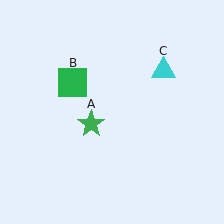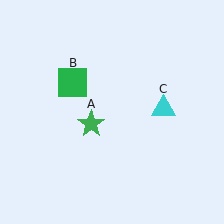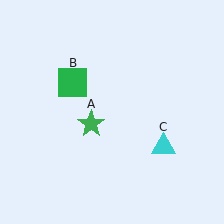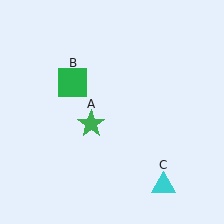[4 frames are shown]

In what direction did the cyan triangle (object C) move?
The cyan triangle (object C) moved down.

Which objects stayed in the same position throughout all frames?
Green star (object A) and green square (object B) remained stationary.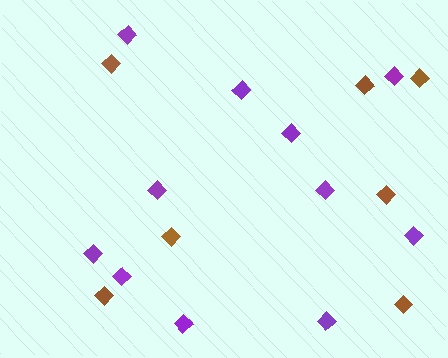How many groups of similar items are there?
There are 2 groups: one group of purple diamonds (11) and one group of brown diamonds (7).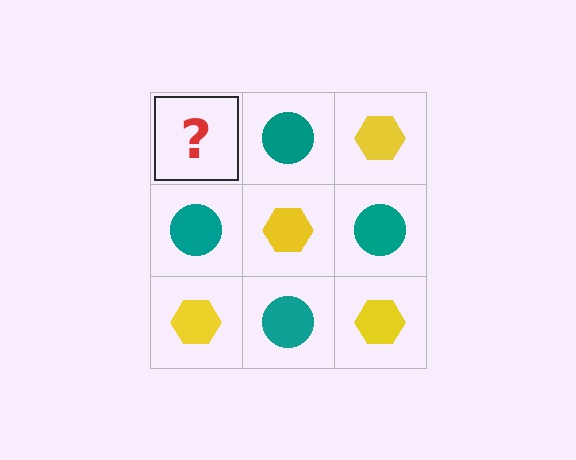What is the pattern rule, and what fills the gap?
The rule is that it alternates yellow hexagon and teal circle in a checkerboard pattern. The gap should be filled with a yellow hexagon.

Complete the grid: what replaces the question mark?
The question mark should be replaced with a yellow hexagon.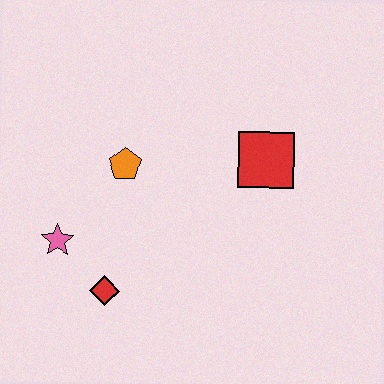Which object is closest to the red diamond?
The pink star is closest to the red diamond.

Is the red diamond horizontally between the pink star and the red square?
Yes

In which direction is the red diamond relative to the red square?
The red diamond is to the left of the red square.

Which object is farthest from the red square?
The pink star is farthest from the red square.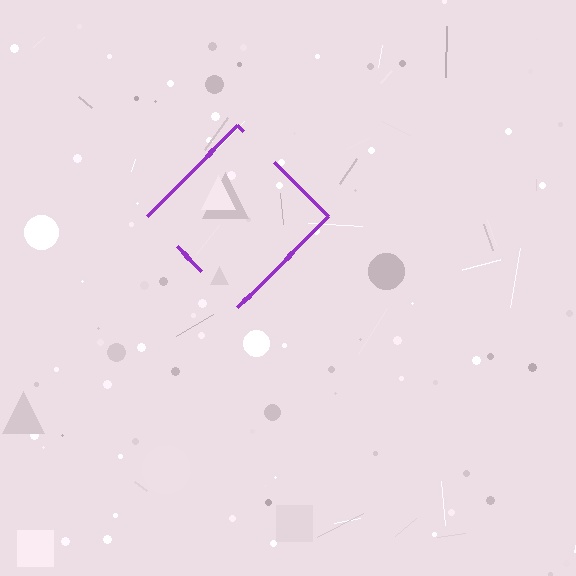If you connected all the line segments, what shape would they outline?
They would outline a diamond.